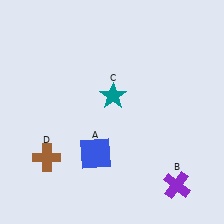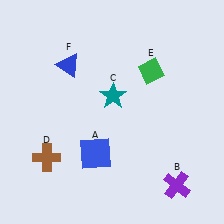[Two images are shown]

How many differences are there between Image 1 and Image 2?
There are 2 differences between the two images.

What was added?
A green diamond (E), a blue triangle (F) were added in Image 2.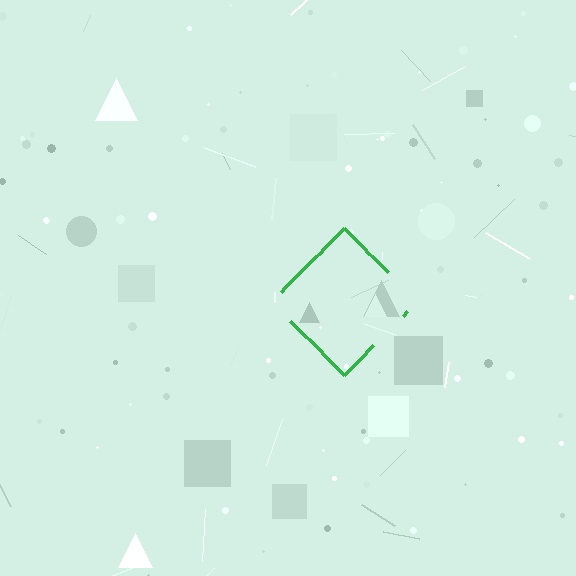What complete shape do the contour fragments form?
The contour fragments form a diamond.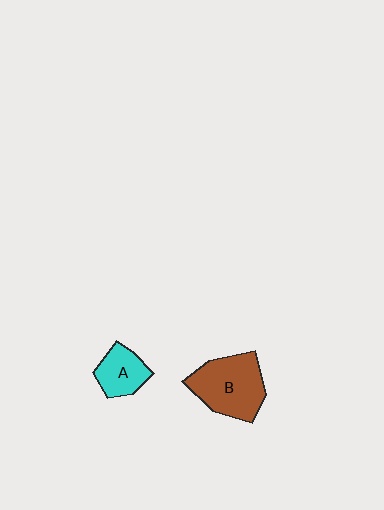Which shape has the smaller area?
Shape A (cyan).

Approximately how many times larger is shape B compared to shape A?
Approximately 1.9 times.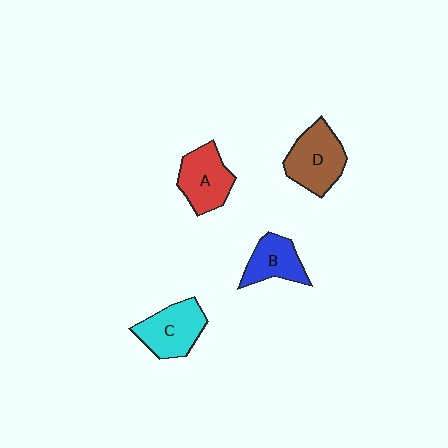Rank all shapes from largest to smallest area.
From largest to smallest: D (brown), C (cyan), A (red), B (blue).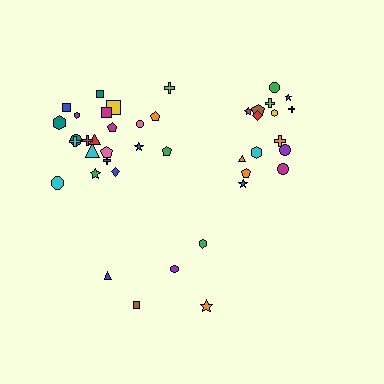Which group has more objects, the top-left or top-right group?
The top-left group.